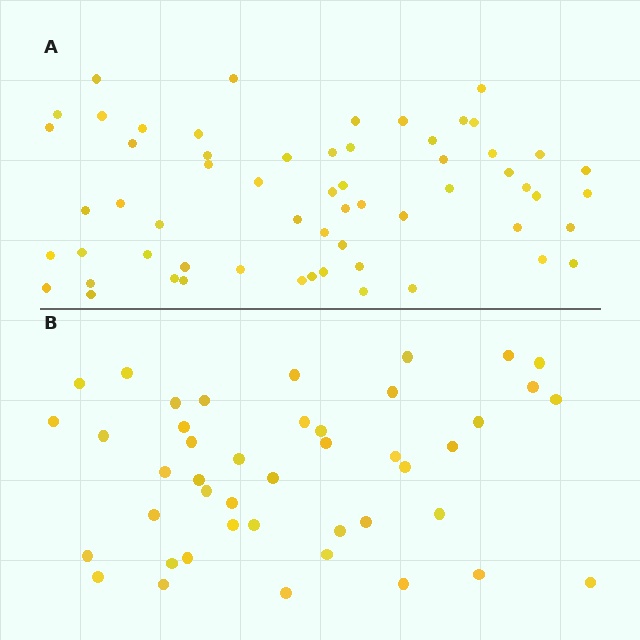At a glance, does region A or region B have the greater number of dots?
Region A (the top region) has more dots.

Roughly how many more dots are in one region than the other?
Region A has approximately 15 more dots than region B.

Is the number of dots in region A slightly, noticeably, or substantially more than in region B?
Region A has noticeably more, but not dramatically so. The ratio is roughly 1.4 to 1.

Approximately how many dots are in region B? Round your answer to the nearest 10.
About 40 dots. (The exact count is 44, which rounds to 40.)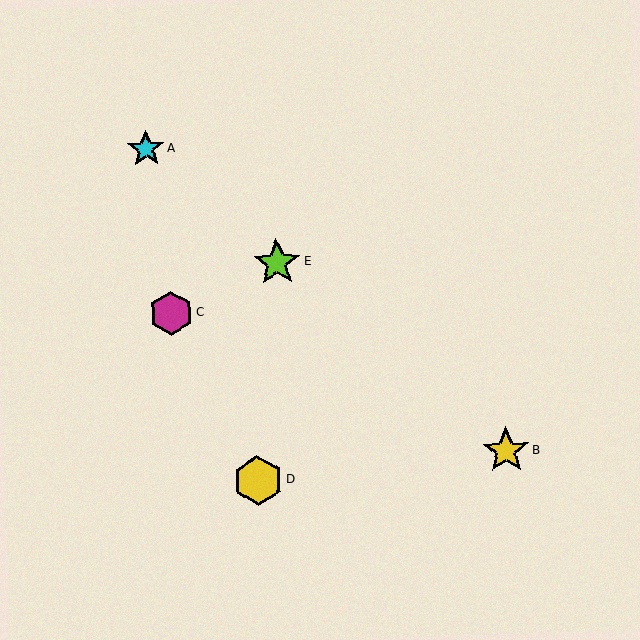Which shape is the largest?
The yellow hexagon (labeled D) is the largest.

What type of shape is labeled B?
Shape B is a yellow star.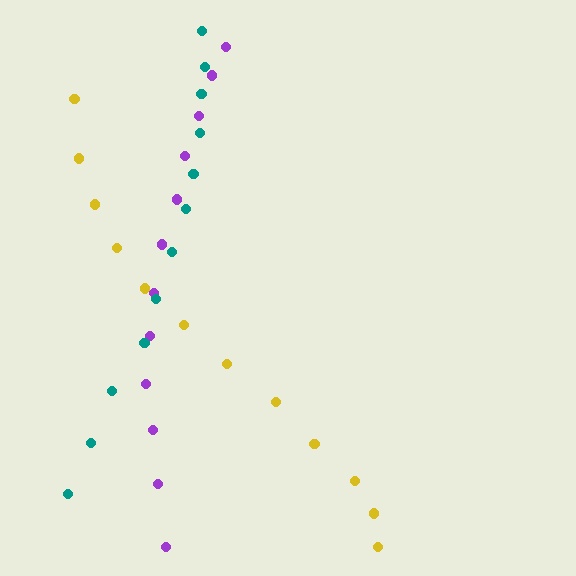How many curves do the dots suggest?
There are 3 distinct paths.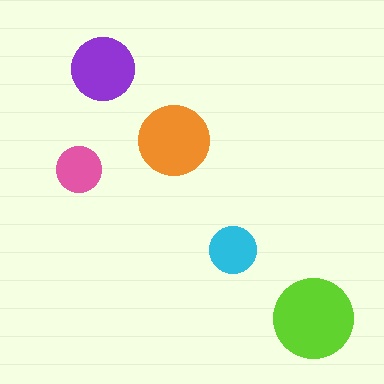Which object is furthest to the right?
The lime circle is rightmost.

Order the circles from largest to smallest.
the lime one, the orange one, the purple one, the cyan one, the pink one.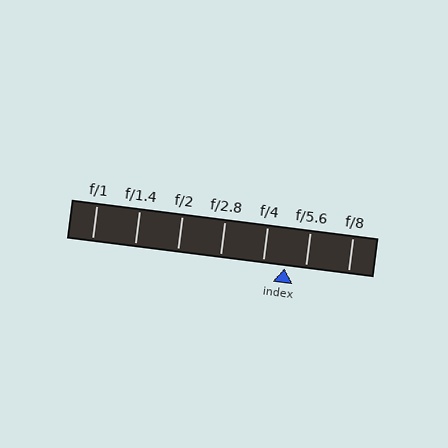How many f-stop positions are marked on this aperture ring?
There are 7 f-stop positions marked.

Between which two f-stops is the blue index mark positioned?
The index mark is between f/4 and f/5.6.